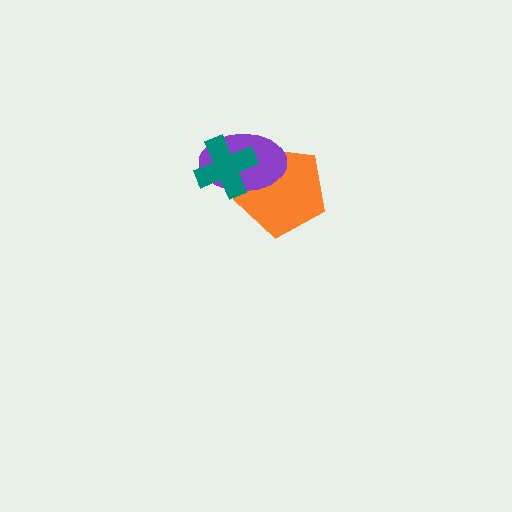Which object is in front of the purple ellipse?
The teal cross is in front of the purple ellipse.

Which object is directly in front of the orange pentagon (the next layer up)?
The purple ellipse is directly in front of the orange pentagon.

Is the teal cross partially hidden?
No, no other shape covers it.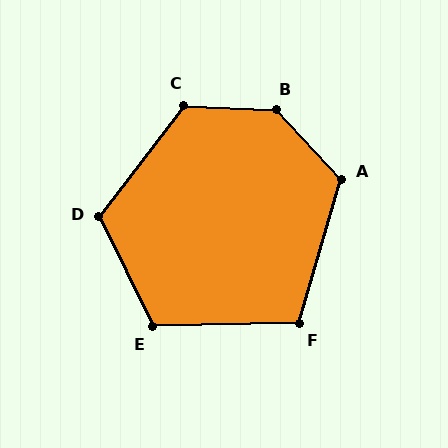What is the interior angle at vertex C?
Approximately 125 degrees (obtuse).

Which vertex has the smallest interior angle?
F, at approximately 107 degrees.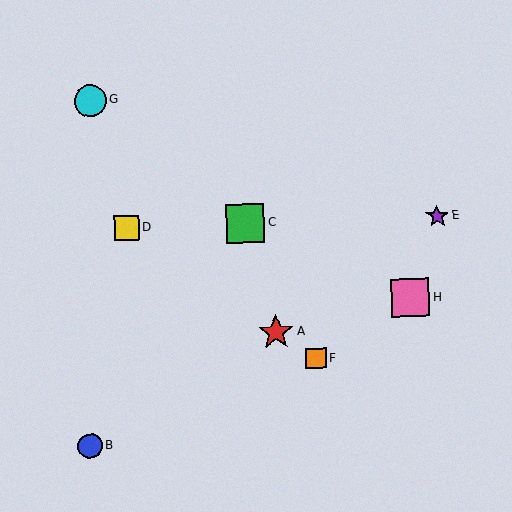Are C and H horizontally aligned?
No, C is at y≈224 and H is at y≈298.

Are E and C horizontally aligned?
Yes, both are at y≈216.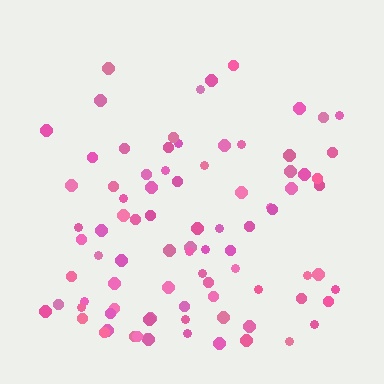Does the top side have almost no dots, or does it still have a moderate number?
Still a moderate number, just noticeably fewer than the bottom.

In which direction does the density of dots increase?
From top to bottom, with the bottom side densest.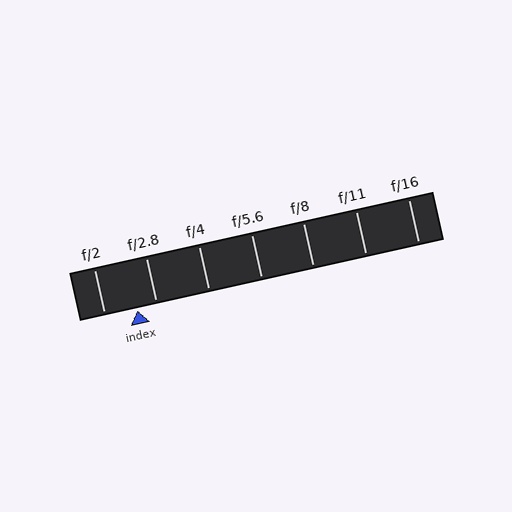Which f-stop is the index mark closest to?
The index mark is closest to f/2.8.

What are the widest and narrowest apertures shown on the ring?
The widest aperture shown is f/2 and the narrowest is f/16.